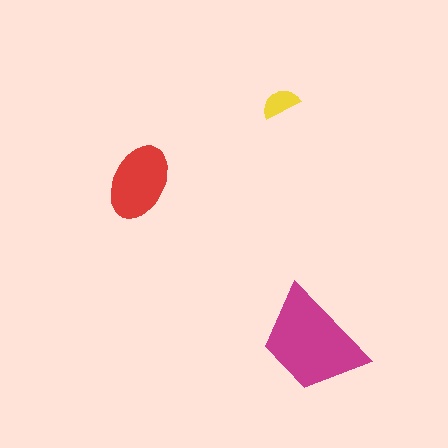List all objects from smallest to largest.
The yellow semicircle, the red ellipse, the magenta trapezoid.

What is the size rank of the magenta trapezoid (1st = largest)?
1st.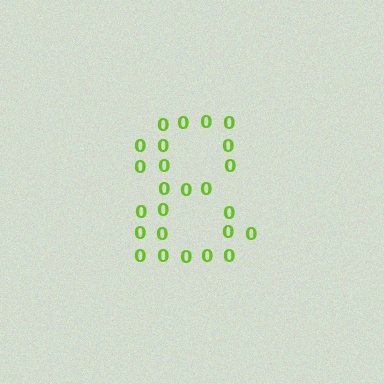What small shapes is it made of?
It is made of small digit 0's.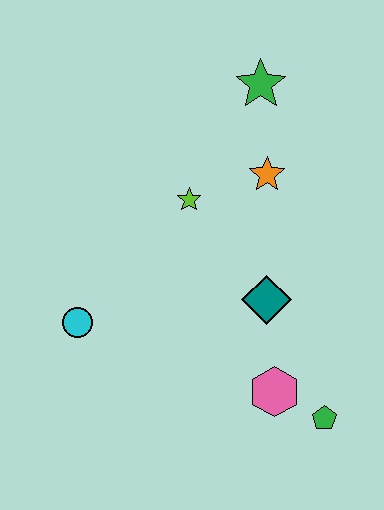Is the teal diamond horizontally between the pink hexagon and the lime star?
Yes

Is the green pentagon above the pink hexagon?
No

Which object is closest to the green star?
The orange star is closest to the green star.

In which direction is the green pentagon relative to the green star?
The green pentagon is below the green star.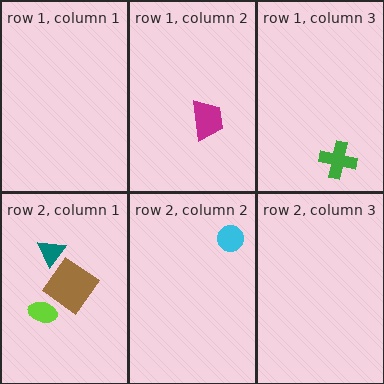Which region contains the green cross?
The row 1, column 3 region.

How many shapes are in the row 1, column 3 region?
1.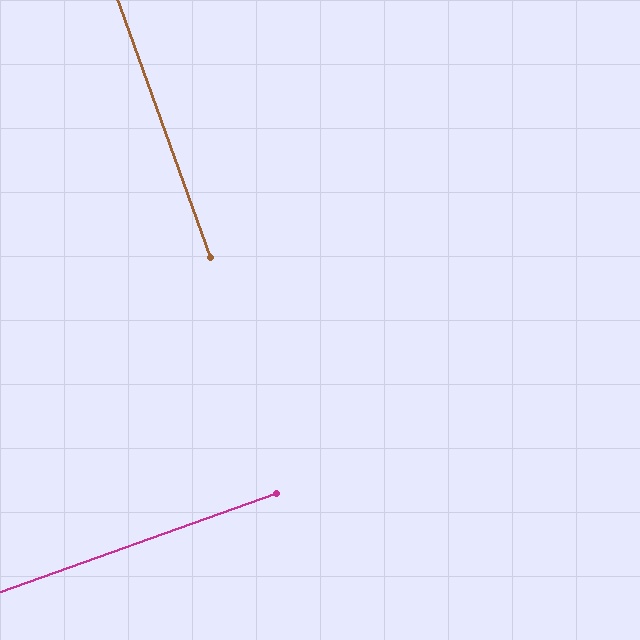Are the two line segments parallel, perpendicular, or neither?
Perpendicular — they meet at approximately 90°.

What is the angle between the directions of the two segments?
Approximately 90 degrees.